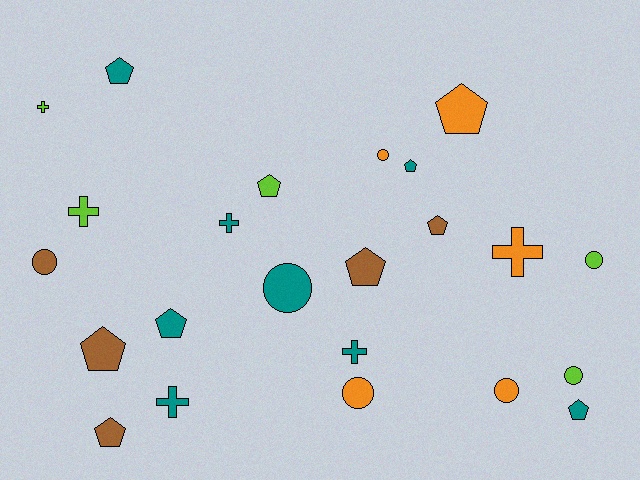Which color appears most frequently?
Teal, with 8 objects.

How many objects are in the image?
There are 23 objects.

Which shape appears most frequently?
Pentagon, with 10 objects.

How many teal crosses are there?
There are 3 teal crosses.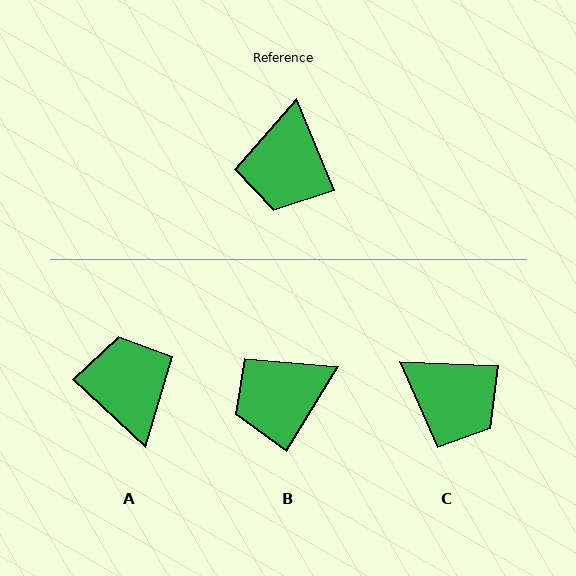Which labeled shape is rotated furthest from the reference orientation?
A, about 155 degrees away.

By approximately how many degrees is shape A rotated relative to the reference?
Approximately 155 degrees clockwise.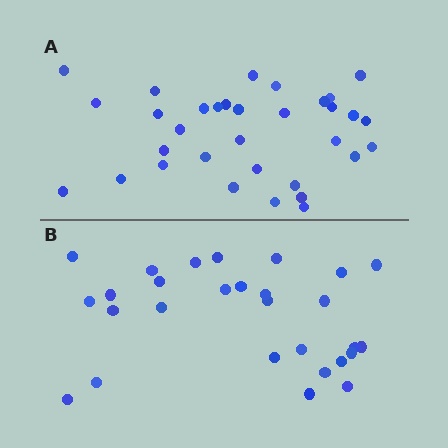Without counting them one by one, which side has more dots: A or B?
Region A (the top region) has more dots.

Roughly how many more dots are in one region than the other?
Region A has about 5 more dots than region B.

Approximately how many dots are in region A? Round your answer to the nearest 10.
About 30 dots. (The exact count is 33, which rounds to 30.)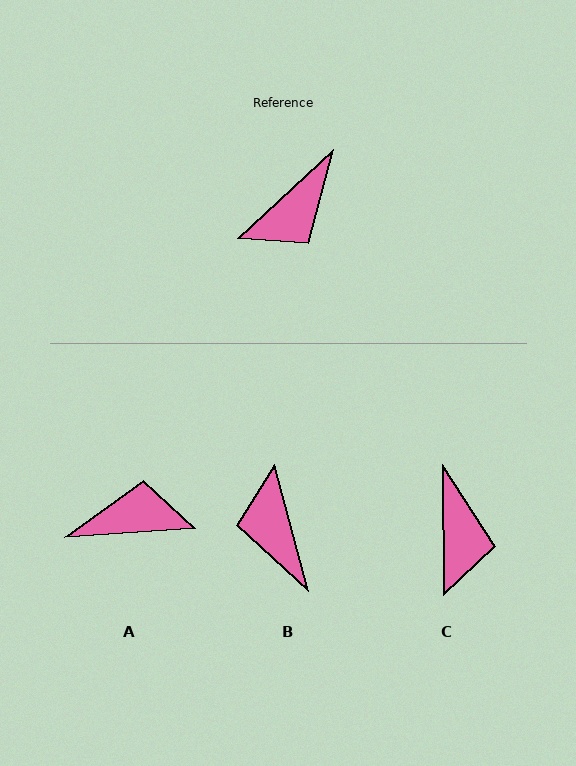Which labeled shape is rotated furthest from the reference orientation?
A, about 141 degrees away.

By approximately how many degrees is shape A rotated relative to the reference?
Approximately 141 degrees counter-clockwise.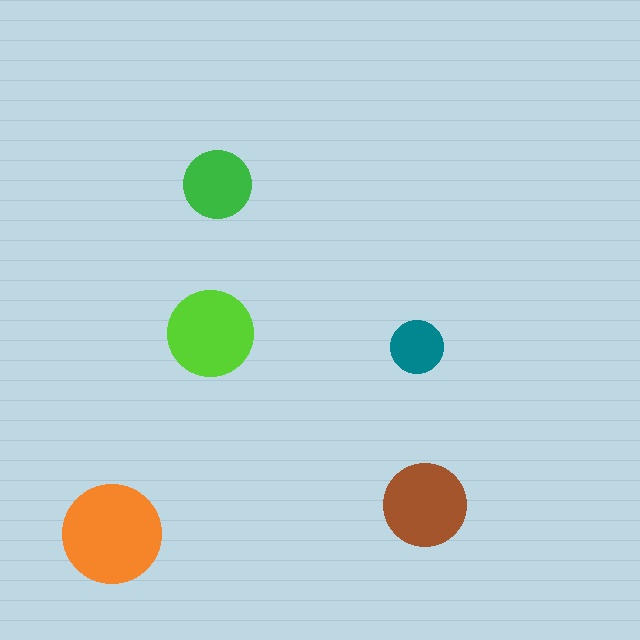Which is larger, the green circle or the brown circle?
The brown one.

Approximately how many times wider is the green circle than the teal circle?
About 1.5 times wider.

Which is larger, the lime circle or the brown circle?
The lime one.